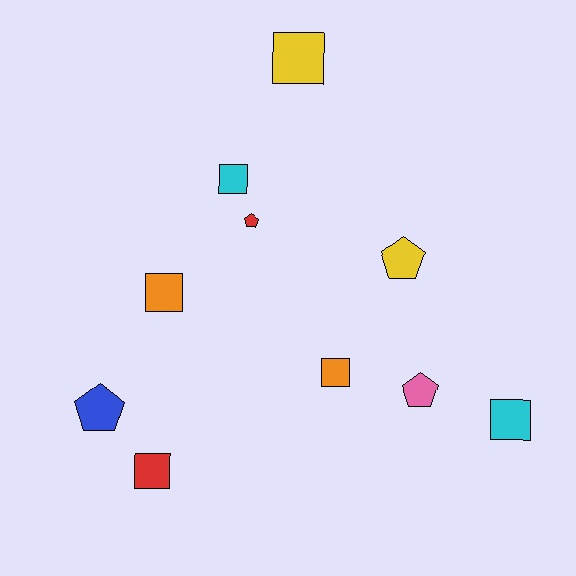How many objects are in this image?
There are 10 objects.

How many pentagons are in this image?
There are 4 pentagons.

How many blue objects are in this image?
There is 1 blue object.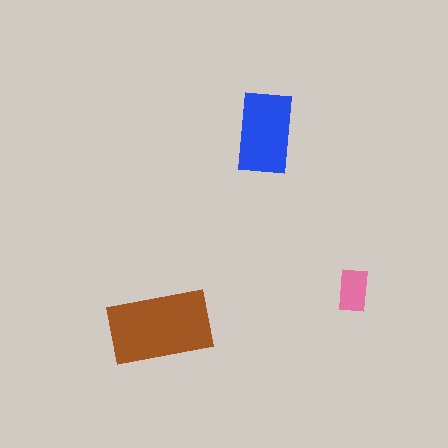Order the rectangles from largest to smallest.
the brown one, the blue one, the pink one.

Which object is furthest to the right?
The pink rectangle is rightmost.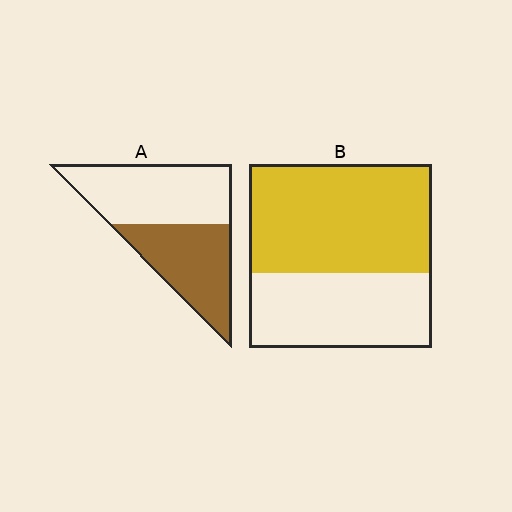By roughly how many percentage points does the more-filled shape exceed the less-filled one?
By roughly 15 percentage points (B over A).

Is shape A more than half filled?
No.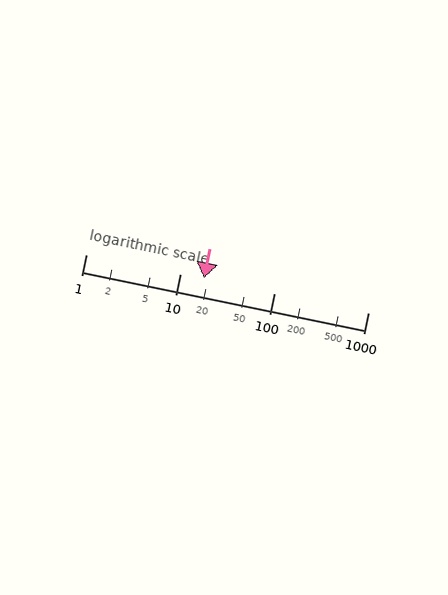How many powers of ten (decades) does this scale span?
The scale spans 3 decades, from 1 to 1000.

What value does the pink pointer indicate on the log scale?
The pointer indicates approximately 18.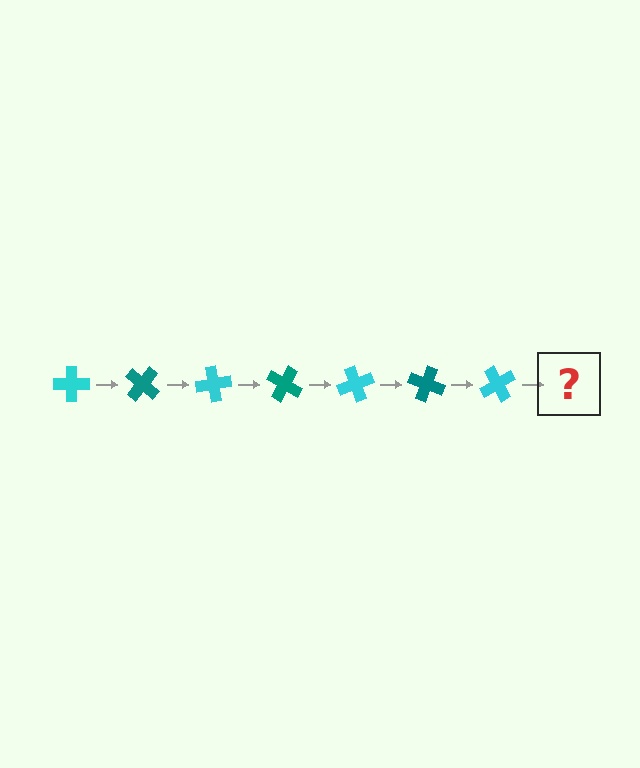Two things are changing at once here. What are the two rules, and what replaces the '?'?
The two rules are that it rotates 40 degrees each step and the color cycles through cyan and teal. The '?' should be a teal cross, rotated 280 degrees from the start.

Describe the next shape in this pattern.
It should be a teal cross, rotated 280 degrees from the start.